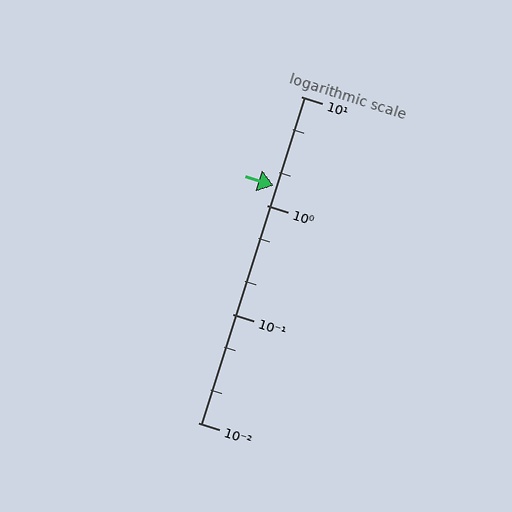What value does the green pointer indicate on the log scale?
The pointer indicates approximately 1.5.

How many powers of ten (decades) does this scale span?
The scale spans 3 decades, from 0.01 to 10.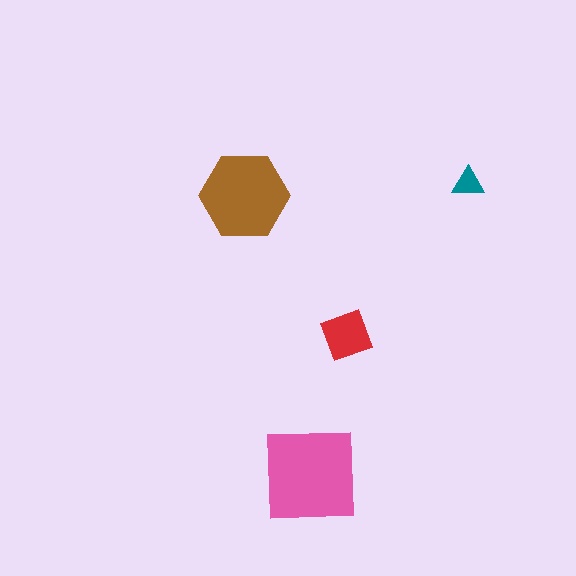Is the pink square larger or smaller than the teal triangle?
Larger.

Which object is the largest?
The pink square.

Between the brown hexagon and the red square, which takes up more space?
The brown hexagon.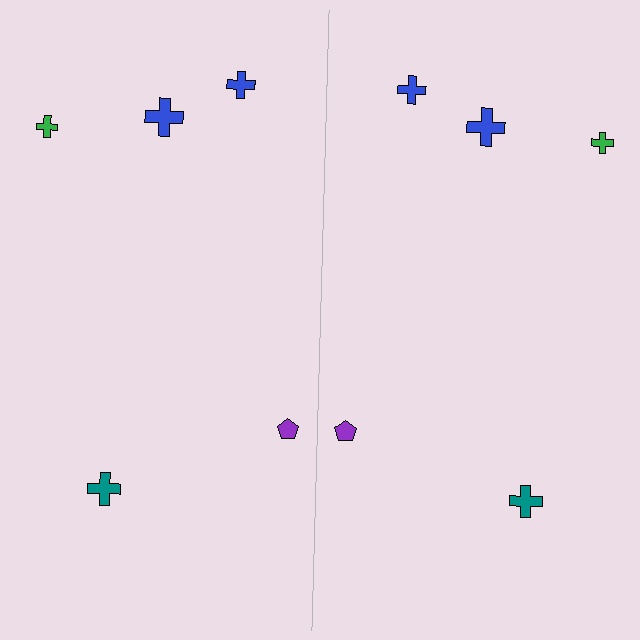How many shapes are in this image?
There are 10 shapes in this image.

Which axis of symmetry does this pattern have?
The pattern has a vertical axis of symmetry running through the center of the image.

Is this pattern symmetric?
Yes, this pattern has bilateral (reflection) symmetry.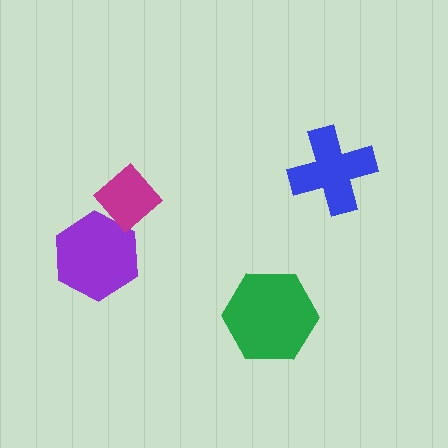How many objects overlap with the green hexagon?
0 objects overlap with the green hexagon.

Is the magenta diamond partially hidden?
No, no other shape covers it.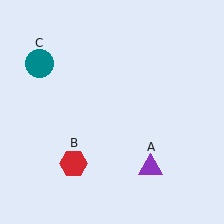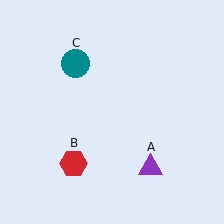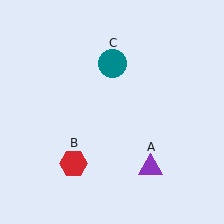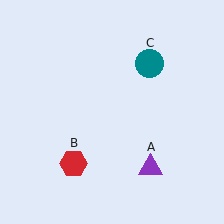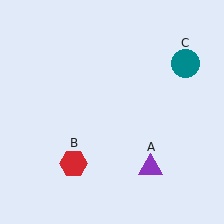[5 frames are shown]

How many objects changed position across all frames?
1 object changed position: teal circle (object C).